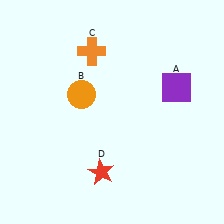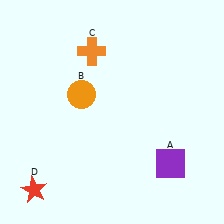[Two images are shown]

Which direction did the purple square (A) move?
The purple square (A) moved down.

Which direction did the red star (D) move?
The red star (D) moved left.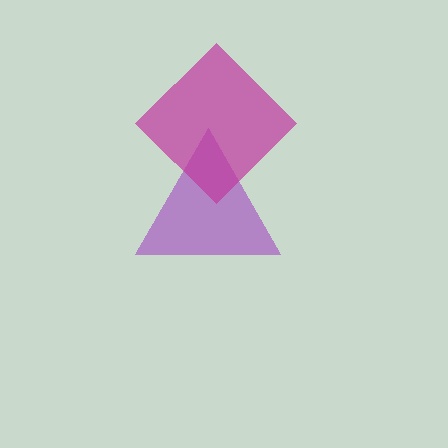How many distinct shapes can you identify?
There are 2 distinct shapes: a purple triangle, a magenta diamond.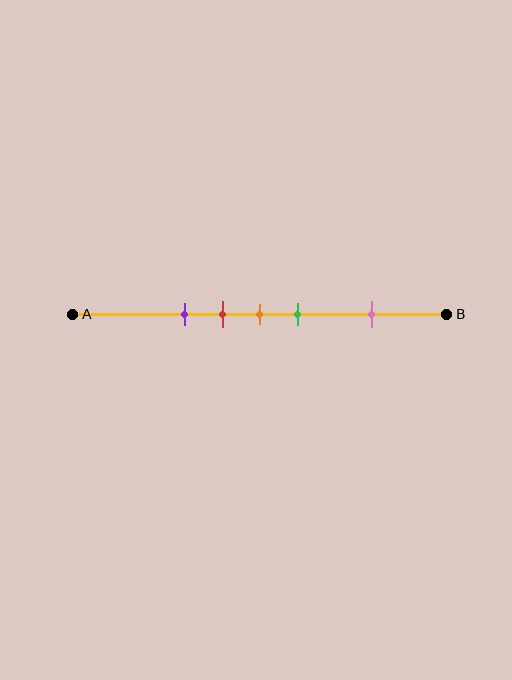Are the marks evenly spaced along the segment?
No, the marks are not evenly spaced.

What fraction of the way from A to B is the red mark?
The red mark is approximately 40% (0.4) of the way from A to B.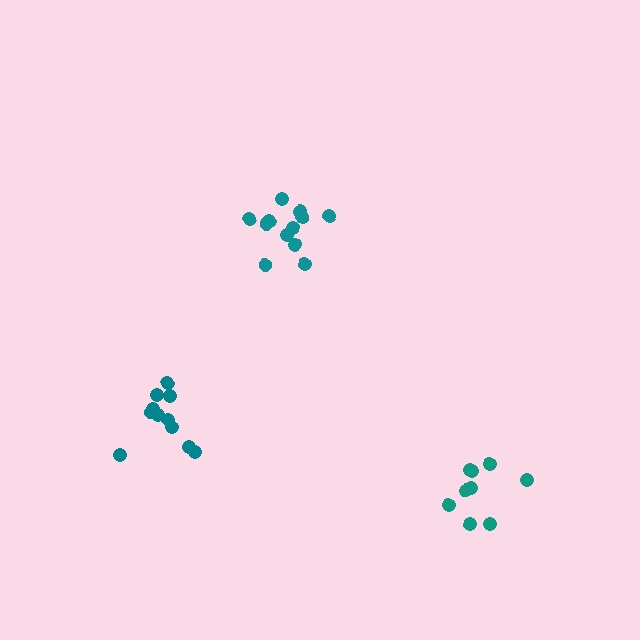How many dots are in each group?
Group 1: 12 dots, Group 2: 11 dots, Group 3: 9 dots (32 total).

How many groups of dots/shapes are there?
There are 3 groups.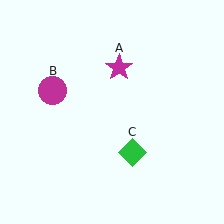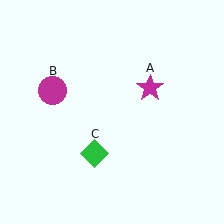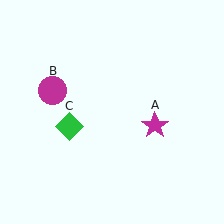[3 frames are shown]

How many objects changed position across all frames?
2 objects changed position: magenta star (object A), green diamond (object C).